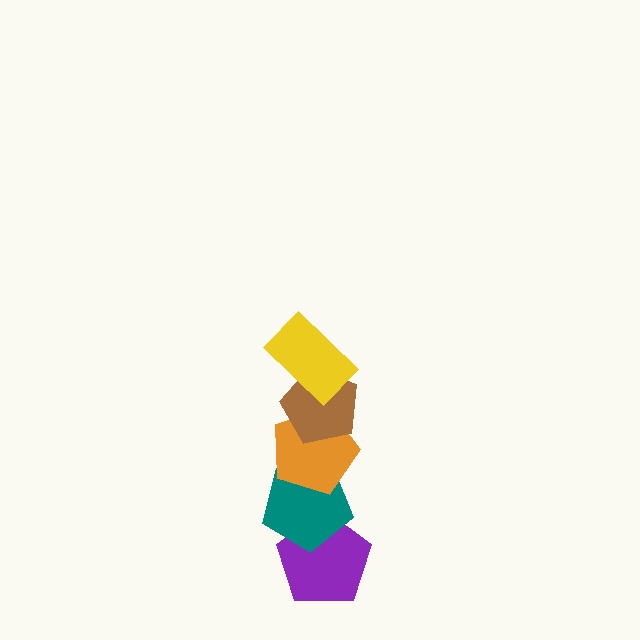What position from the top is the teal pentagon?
The teal pentagon is 4th from the top.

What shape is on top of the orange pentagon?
The brown pentagon is on top of the orange pentagon.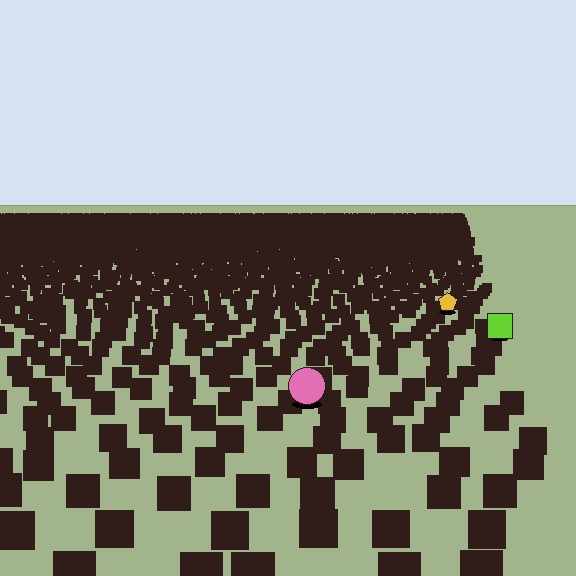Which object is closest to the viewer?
The pink circle is closest. The texture marks near it are larger and more spread out.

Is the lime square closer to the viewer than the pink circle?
No. The pink circle is closer — you can tell from the texture gradient: the ground texture is coarser near it.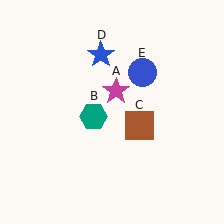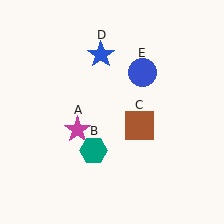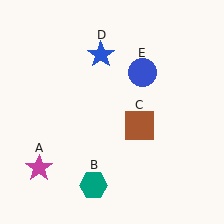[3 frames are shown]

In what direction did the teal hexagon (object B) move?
The teal hexagon (object B) moved down.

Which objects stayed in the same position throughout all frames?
Brown square (object C) and blue star (object D) and blue circle (object E) remained stationary.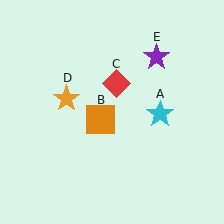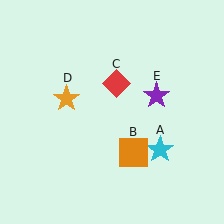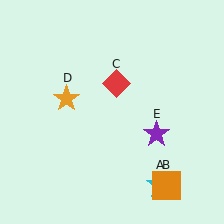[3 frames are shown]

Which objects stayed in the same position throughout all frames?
Red diamond (object C) and orange star (object D) remained stationary.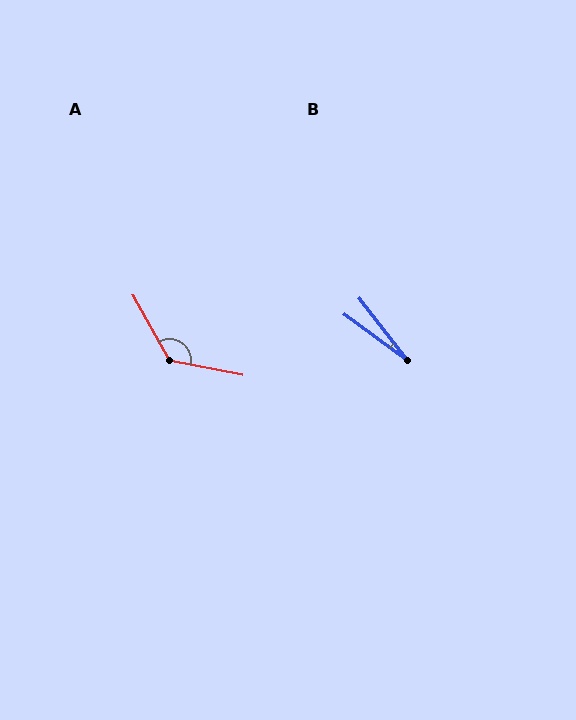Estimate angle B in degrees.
Approximately 16 degrees.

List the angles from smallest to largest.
B (16°), A (130°).